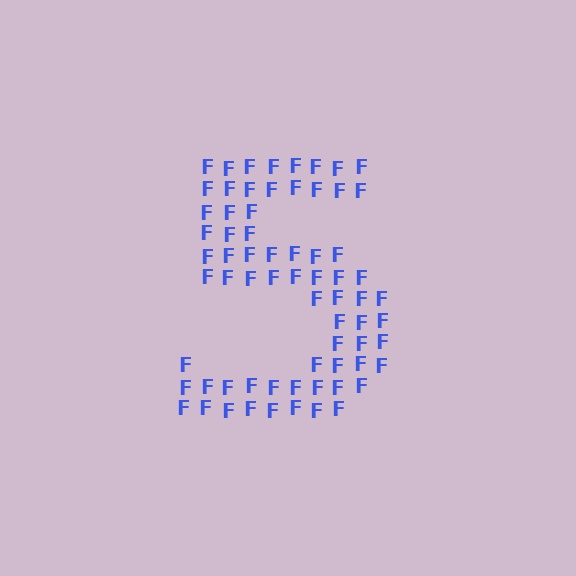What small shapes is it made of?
It is made of small letter F's.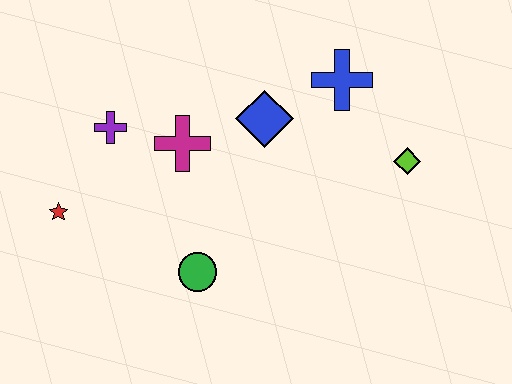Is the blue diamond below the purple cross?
No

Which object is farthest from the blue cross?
The red star is farthest from the blue cross.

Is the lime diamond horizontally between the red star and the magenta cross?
No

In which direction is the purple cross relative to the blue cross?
The purple cross is to the left of the blue cross.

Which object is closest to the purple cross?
The magenta cross is closest to the purple cross.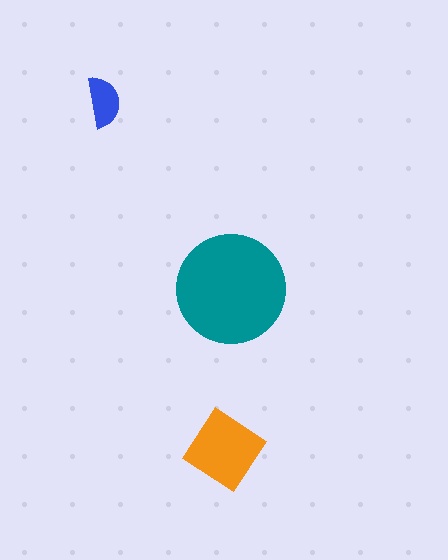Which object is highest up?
The blue semicircle is topmost.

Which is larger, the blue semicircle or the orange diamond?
The orange diamond.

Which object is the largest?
The teal circle.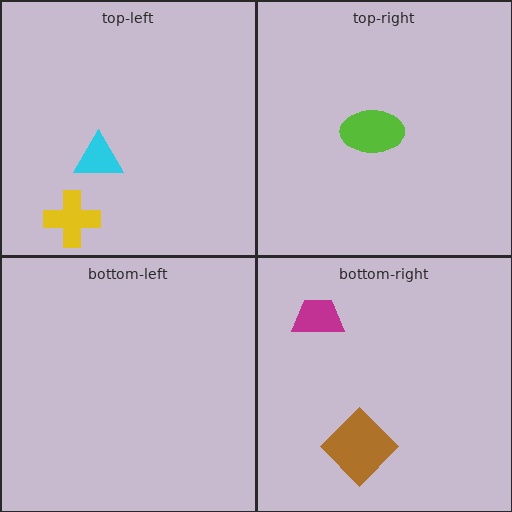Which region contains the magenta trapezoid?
The bottom-right region.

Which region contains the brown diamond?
The bottom-right region.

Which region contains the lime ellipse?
The top-right region.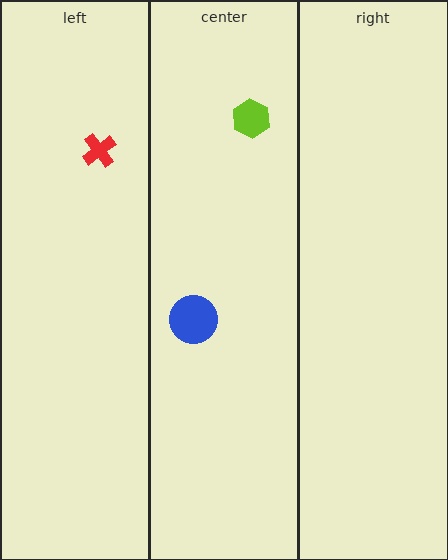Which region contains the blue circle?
The center region.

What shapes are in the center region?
The blue circle, the lime hexagon.